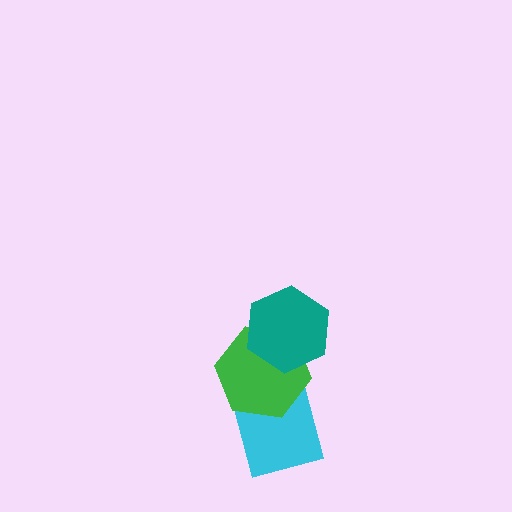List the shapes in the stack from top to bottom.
From top to bottom: the teal hexagon, the green hexagon, the cyan square.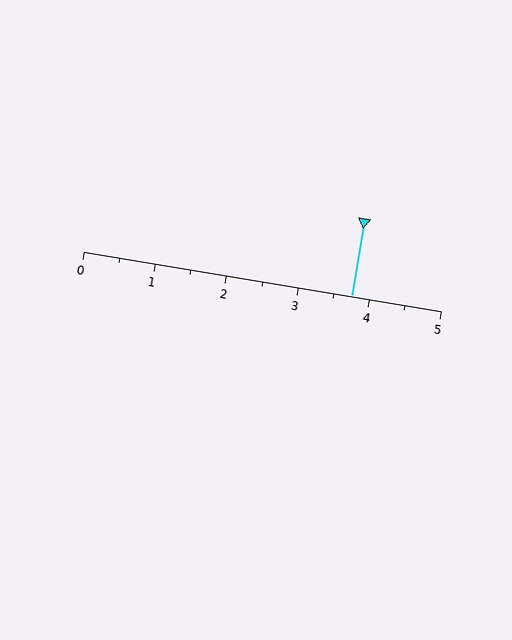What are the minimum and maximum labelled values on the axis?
The axis runs from 0 to 5.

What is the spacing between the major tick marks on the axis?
The major ticks are spaced 1 apart.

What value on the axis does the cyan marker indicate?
The marker indicates approximately 3.8.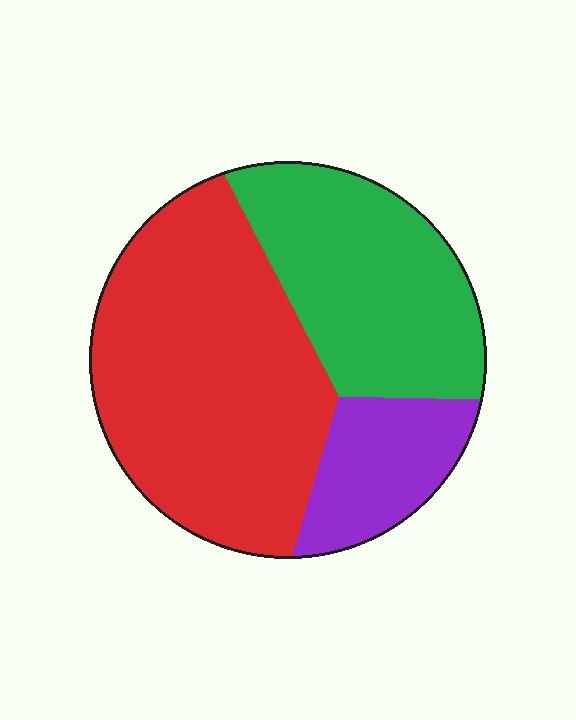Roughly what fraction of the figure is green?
Green takes up about one third (1/3) of the figure.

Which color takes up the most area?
Red, at roughly 50%.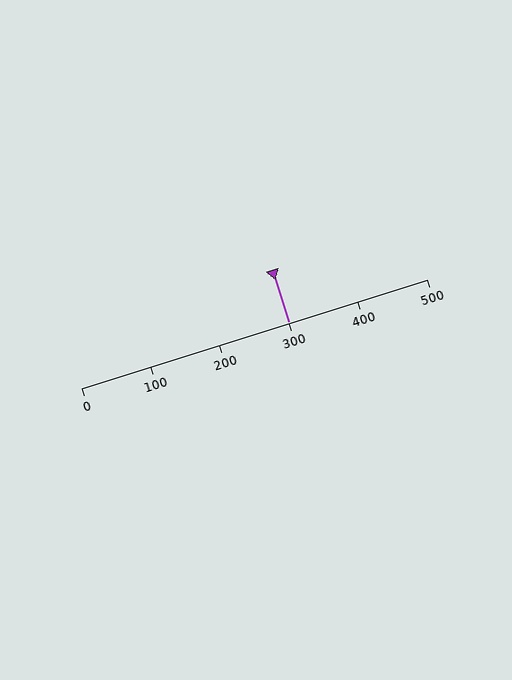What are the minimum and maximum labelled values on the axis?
The axis runs from 0 to 500.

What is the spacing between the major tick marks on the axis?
The major ticks are spaced 100 apart.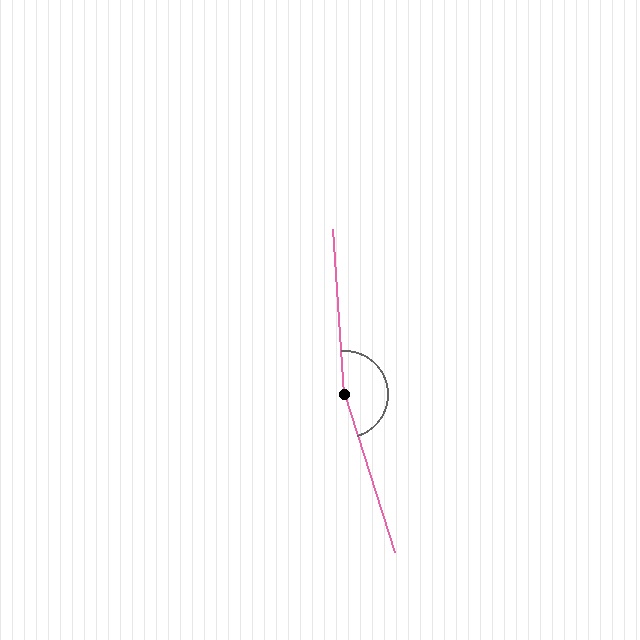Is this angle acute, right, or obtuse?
It is obtuse.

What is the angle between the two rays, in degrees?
Approximately 167 degrees.